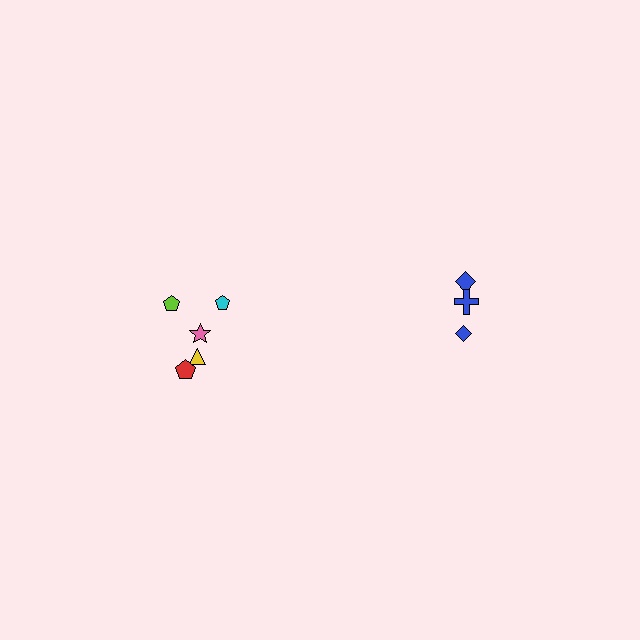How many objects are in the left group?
There are 5 objects.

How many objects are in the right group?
There are 3 objects.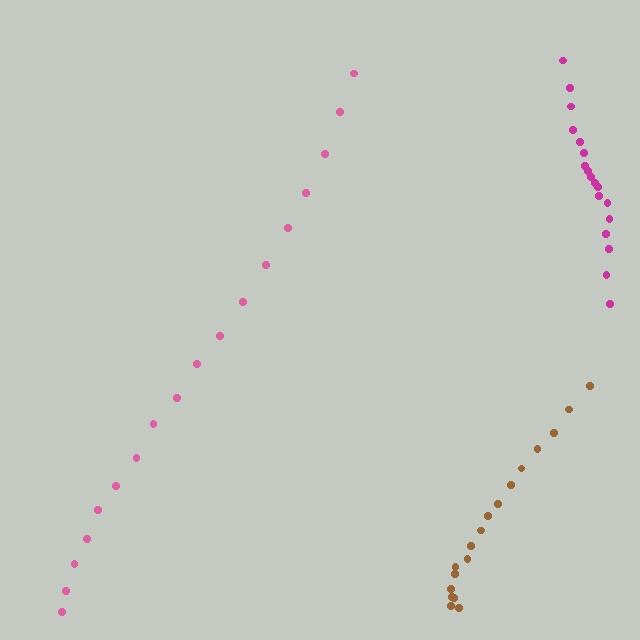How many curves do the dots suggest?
There are 3 distinct paths.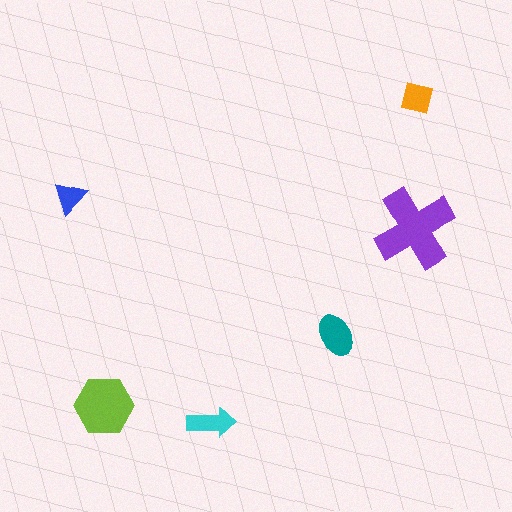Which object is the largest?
The purple cross.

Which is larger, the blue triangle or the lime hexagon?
The lime hexagon.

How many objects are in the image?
There are 6 objects in the image.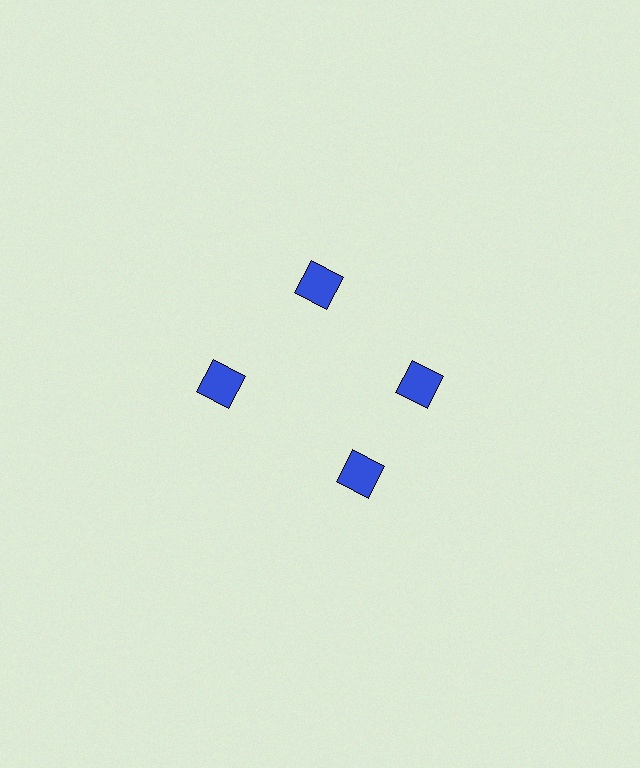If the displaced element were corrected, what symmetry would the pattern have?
It would have 4-fold rotational symmetry — the pattern would map onto itself every 90 degrees.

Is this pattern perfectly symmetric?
No. The 4 blue squares are arranged in a ring, but one element near the 6 o'clock position is rotated out of alignment along the ring, breaking the 4-fold rotational symmetry.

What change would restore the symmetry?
The symmetry would be restored by rotating it back into even spacing with its neighbors so that all 4 squares sit at equal angles and equal distance from the center.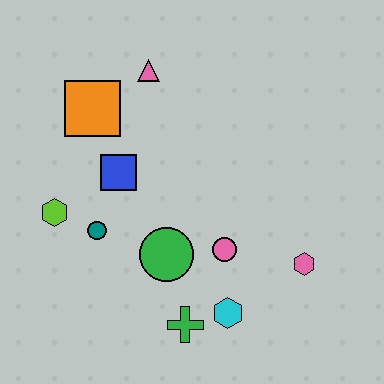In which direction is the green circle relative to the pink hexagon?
The green circle is to the left of the pink hexagon.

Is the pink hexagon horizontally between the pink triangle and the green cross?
No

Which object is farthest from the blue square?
The pink hexagon is farthest from the blue square.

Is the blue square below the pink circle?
No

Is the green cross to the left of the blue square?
No